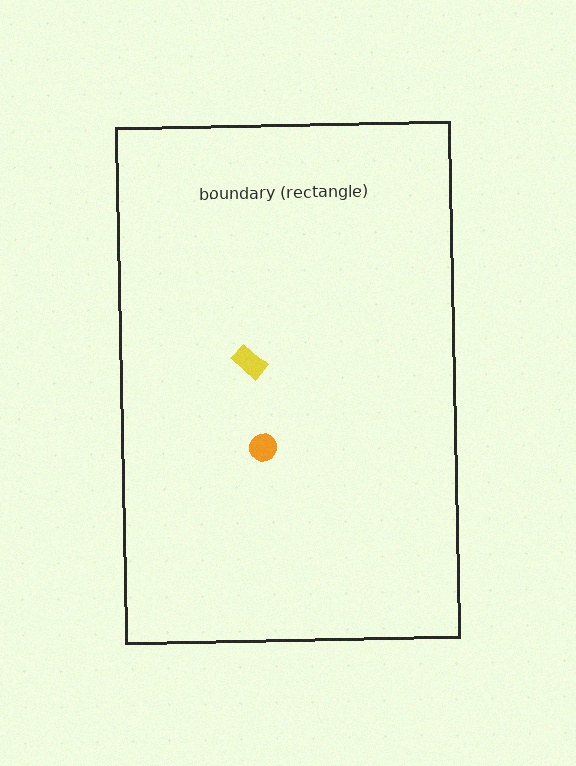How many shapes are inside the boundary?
2 inside, 0 outside.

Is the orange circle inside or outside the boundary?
Inside.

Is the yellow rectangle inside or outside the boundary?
Inside.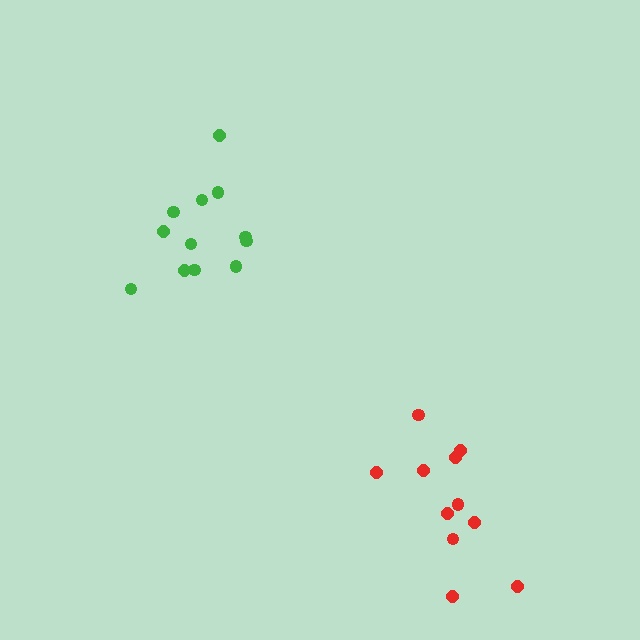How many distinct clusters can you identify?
There are 2 distinct clusters.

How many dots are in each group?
Group 1: 12 dots, Group 2: 11 dots (23 total).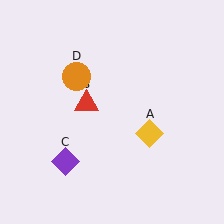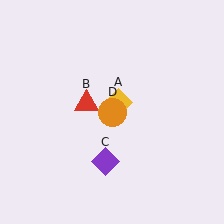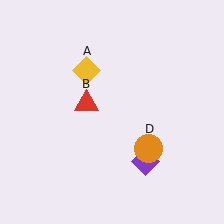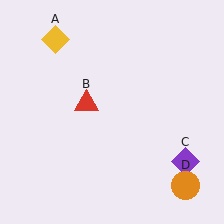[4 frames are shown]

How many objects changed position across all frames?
3 objects changed position: yellow diamond (object A), purple diamond (object C), orange circle (object D).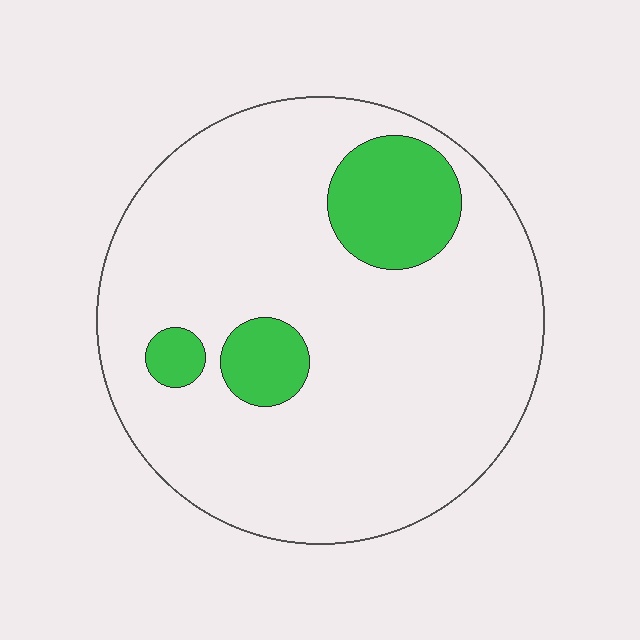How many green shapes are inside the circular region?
3.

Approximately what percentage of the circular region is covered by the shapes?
Approximately 15%.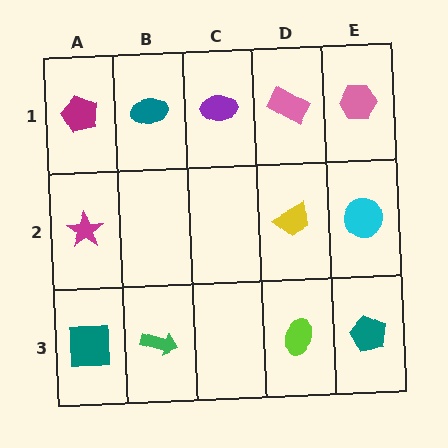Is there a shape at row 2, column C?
No, that cell is empty.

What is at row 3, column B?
A green arrow.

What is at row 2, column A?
A magenta star.